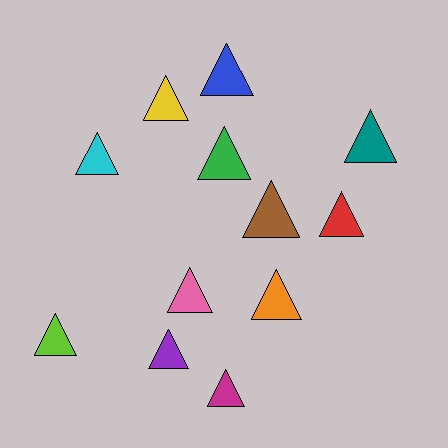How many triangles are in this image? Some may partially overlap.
There are 12 triangles.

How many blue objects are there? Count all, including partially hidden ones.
There is 1 blue object.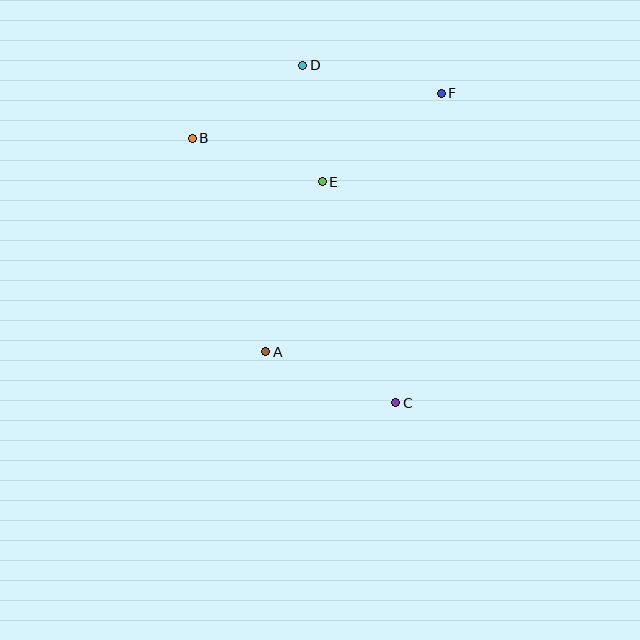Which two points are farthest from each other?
Points C and D are farthest from each other.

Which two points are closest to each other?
Points D and E are closest to each other.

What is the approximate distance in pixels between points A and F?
The distance between A and F is approximately 312 pixels.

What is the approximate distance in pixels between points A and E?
The distance between A and E is approximately 179 pixels.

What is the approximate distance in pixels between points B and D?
The distance between B and D is approximately 132 pixels.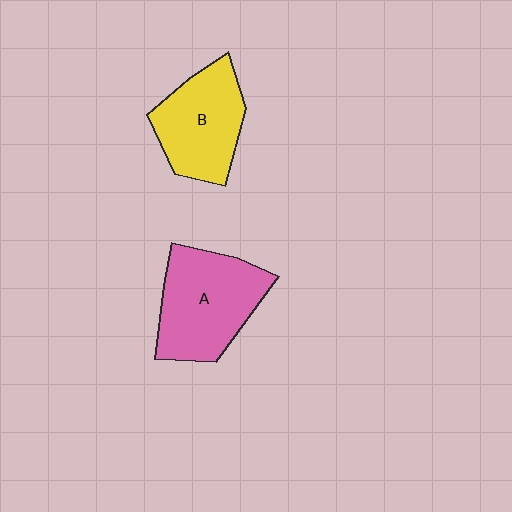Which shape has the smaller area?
Shape B (yellow).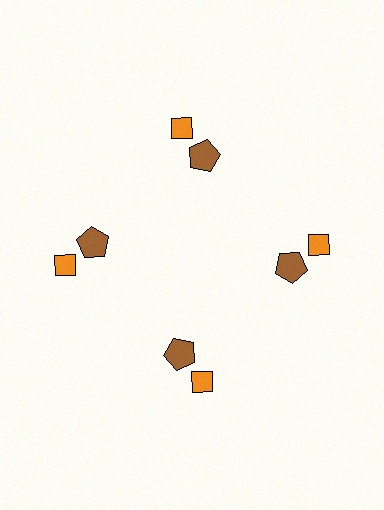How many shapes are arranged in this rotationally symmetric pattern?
There are 8 shapes, arranged in 4 groups of 2.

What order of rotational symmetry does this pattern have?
This pattern has 4-fold rotational symmetry.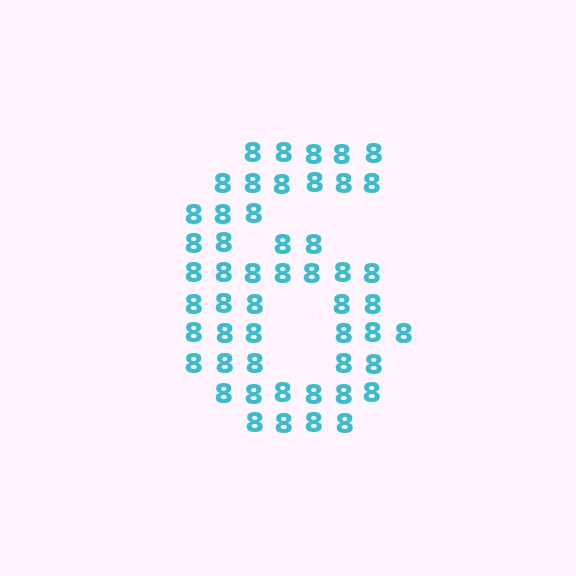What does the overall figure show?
The overall figure shows the digit 6.